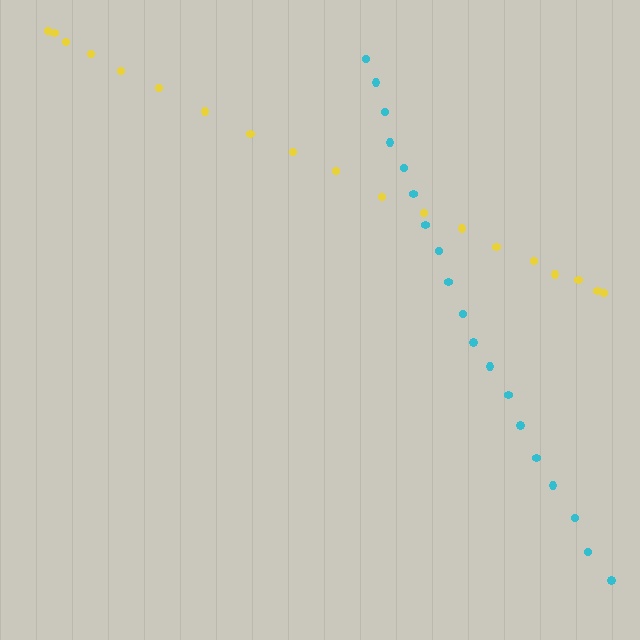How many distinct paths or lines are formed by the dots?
There are 2 distinct paths.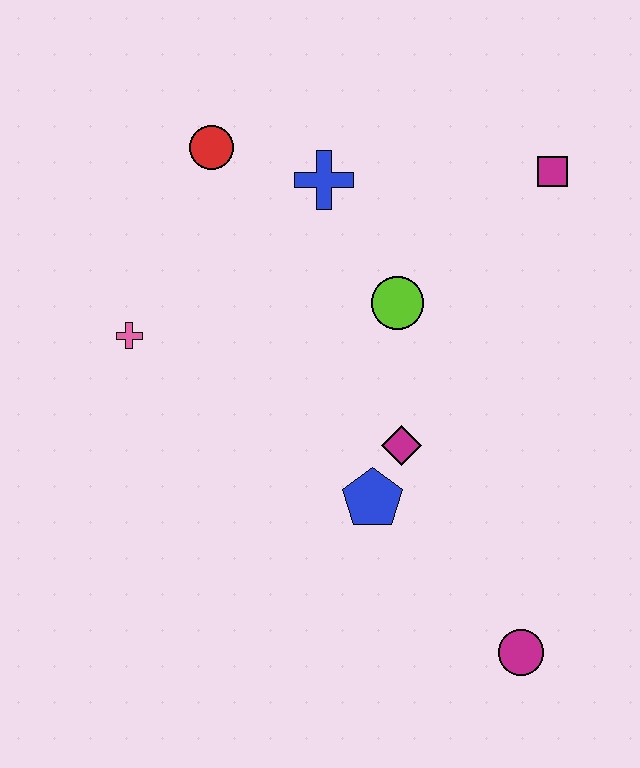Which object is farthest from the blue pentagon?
The red circle is farthest from the blue pentagon.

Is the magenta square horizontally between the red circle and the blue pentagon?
No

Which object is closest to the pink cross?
The red circle is closest to the pink cross.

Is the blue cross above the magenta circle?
Yes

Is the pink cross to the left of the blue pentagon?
Yes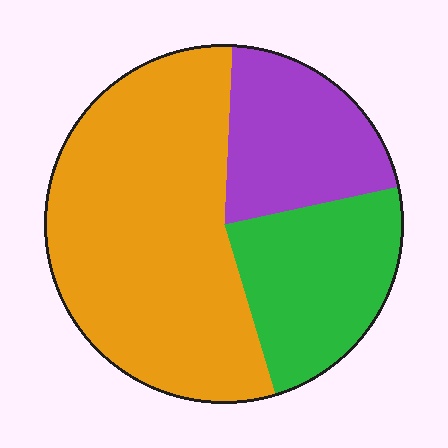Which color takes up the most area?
Orange, at roughly 55%.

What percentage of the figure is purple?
Purple covers about 20% of the figure.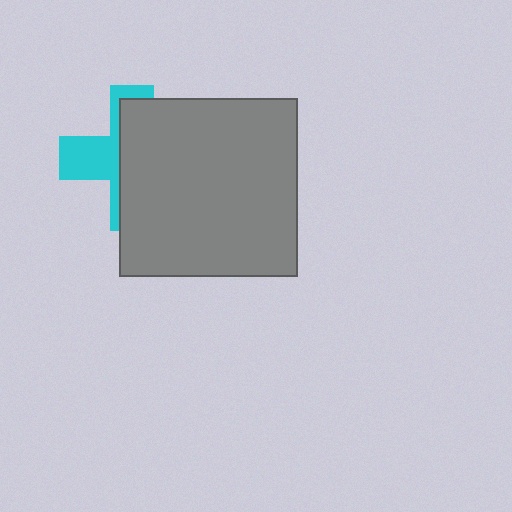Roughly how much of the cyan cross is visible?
A small part of it is visible (roughly 37%).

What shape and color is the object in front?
The object in front is a gray square.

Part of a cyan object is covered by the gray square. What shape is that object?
It is a cross.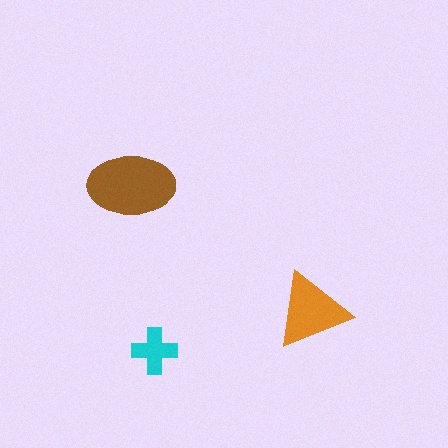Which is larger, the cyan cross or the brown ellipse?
The brown ellipse.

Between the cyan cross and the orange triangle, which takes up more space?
The orange triangle.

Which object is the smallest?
The cyan cross.